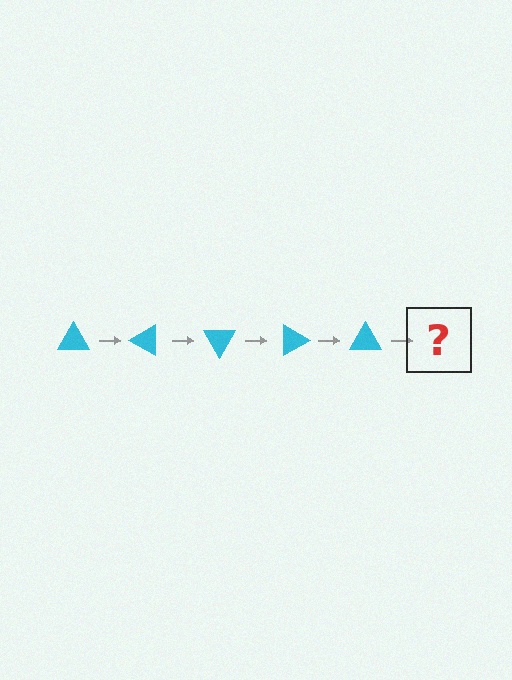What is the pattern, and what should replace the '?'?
The pattern is that the triangle rotates 30 degrees each step. The '?' should be a cyan triangle rotated 150 degrees.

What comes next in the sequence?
The next element should be a cyan triangle rotated 150 degrees.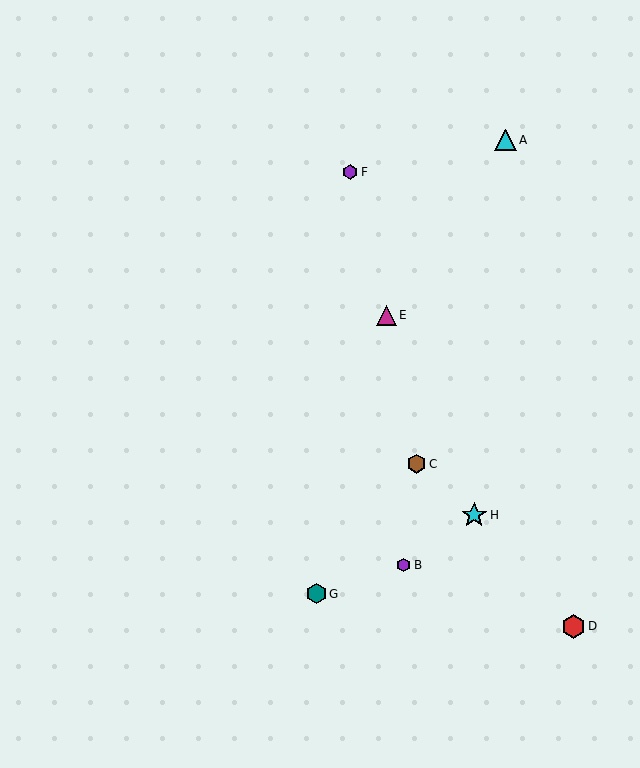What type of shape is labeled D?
Shape D is a red hexagon.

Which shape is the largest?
The cyan star (labeled H) is the largest.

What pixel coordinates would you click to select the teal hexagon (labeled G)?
Click at (316, 594) to select the teal hexagon G.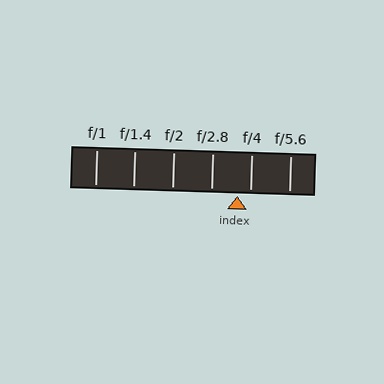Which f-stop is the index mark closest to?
The index mark is closest to f/4.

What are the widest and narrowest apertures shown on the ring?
The widest aperture shown is f/1 and the narrowest is f/5.6.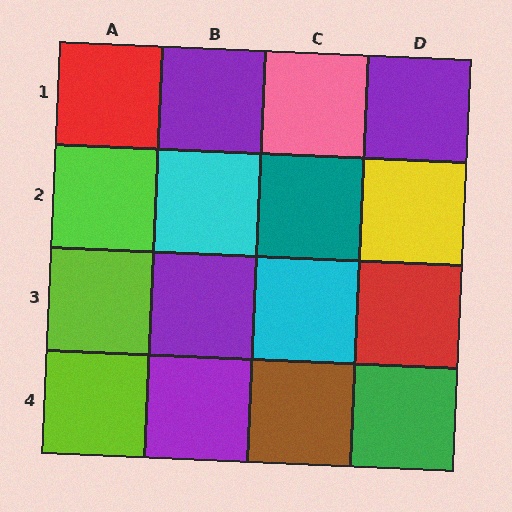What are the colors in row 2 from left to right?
Lime, cyan, teal, yellow.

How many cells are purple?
4 cells are purple.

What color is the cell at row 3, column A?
Lime.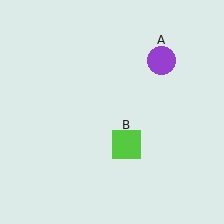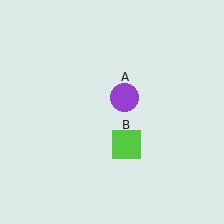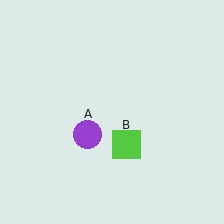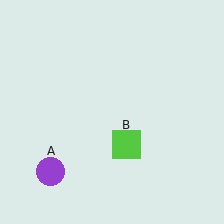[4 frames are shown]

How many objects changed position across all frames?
1 object changed position: purple circle (object A).